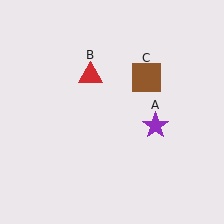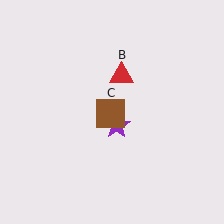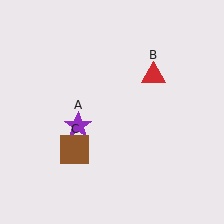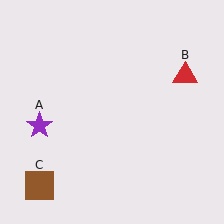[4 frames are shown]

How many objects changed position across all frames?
3 objects changed position: purple star (object A), red triangle (object B), brown square (object C).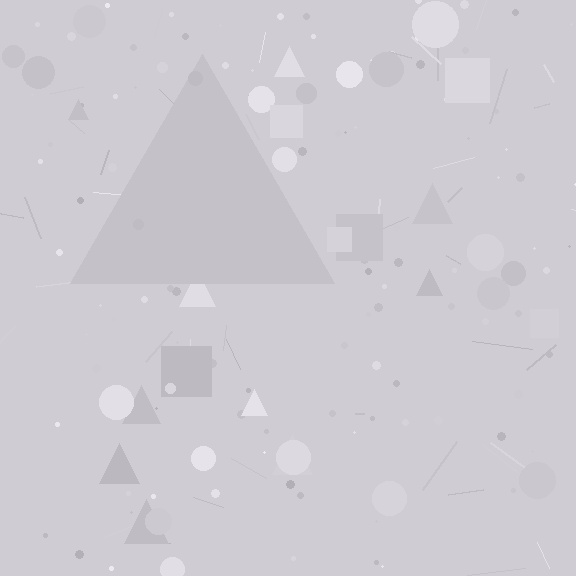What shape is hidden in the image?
A triangle is hidden in the image.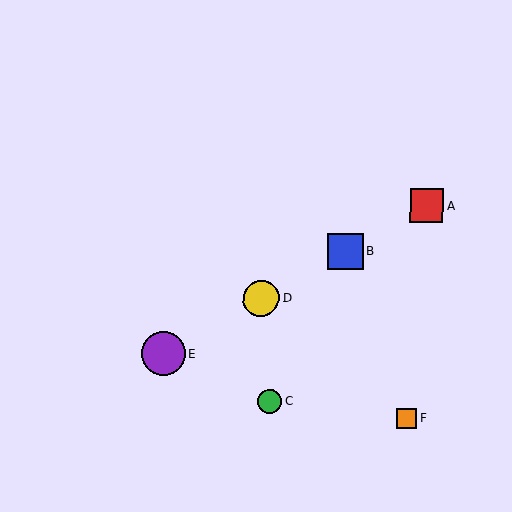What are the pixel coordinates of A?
Object A is at (427, 205).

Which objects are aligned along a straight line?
Objects A, B, D, E are aligned along a straight line.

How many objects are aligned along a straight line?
4 objects (A, B, D, E) are aligned along a straight line.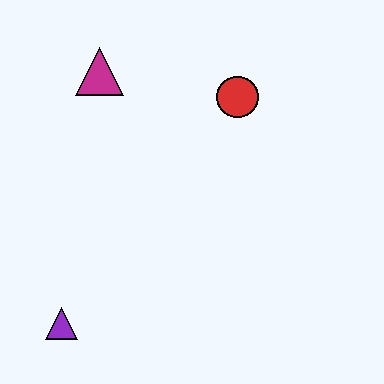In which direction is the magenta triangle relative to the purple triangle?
The magenta triangle is above the purple triangle.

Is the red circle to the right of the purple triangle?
Yes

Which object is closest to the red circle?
The magenta triangle is closest to the red circle.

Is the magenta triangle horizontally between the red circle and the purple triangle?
Yes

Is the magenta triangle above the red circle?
Yes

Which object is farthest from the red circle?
The purple triangle is farthest from the red circle.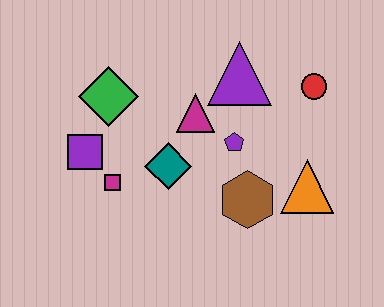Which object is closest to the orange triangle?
The brown hexagon is closest to the orange triangle.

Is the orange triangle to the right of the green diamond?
Yes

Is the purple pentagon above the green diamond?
No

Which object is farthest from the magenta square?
The red circle is farthest from the magenta square.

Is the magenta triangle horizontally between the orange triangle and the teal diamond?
Yes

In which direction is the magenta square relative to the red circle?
The magenta square is to the left of the red circle.